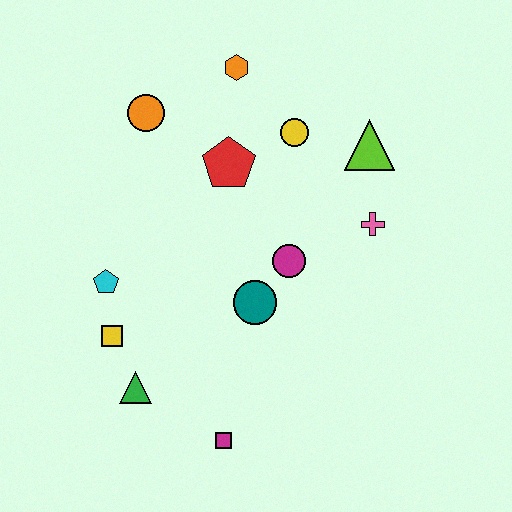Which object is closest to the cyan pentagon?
The yellow square is closest to the cyan pentagon.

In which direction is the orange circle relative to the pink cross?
The orange circle is to the left of the pink cross.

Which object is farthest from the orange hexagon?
The magenta square is farthest from the orange hexagon.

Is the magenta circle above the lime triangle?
No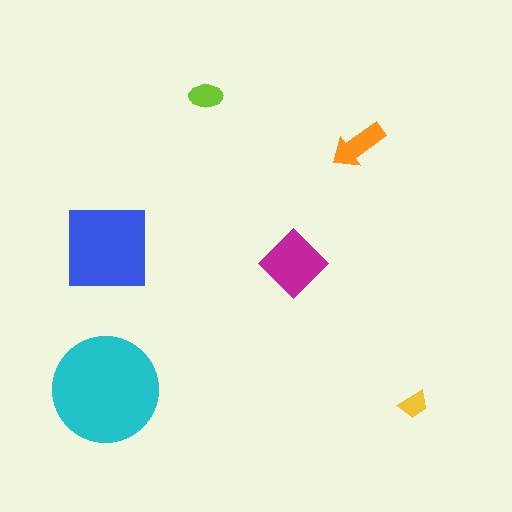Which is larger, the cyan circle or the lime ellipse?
The cyan circle.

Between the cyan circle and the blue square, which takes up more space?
The cyan circle.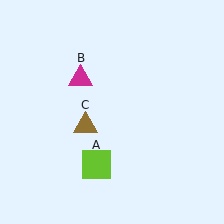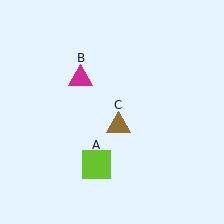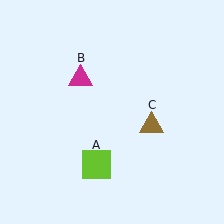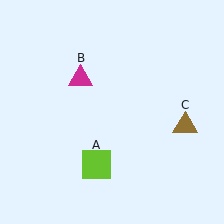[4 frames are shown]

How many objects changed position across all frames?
1 object changed position: brown triangle (object C).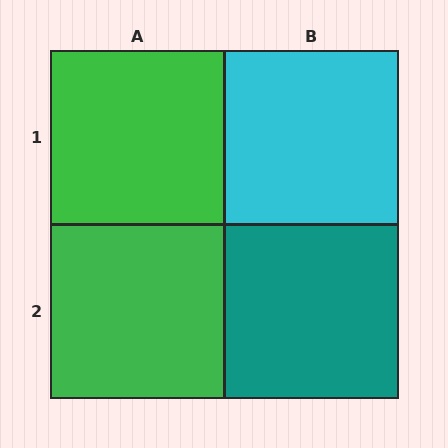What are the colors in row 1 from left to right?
Green, cyan.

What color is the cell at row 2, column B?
Teal.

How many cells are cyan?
1 cell is cyan.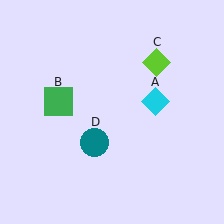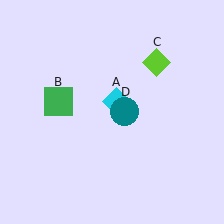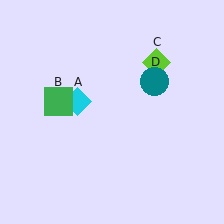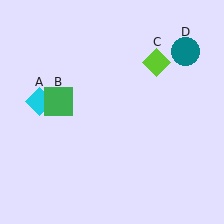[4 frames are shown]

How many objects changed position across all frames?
2 objects changed position: cyan diamond (object A), teal circle (object D).